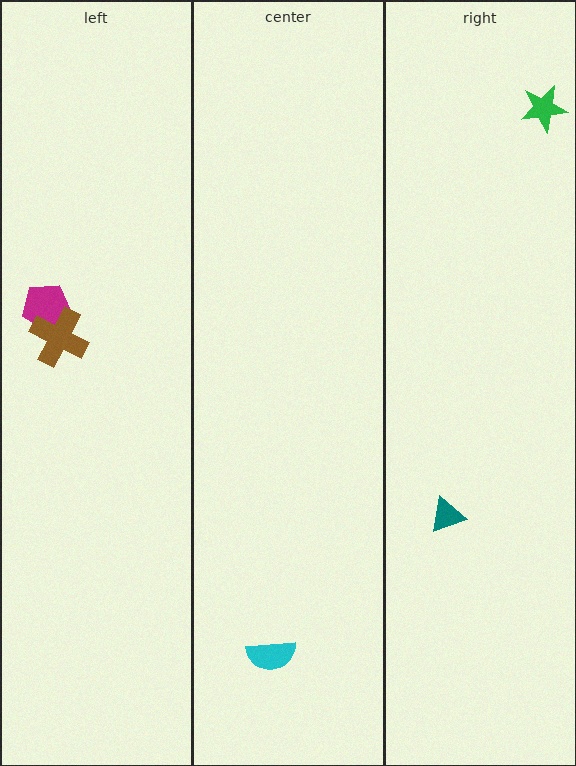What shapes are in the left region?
The magenta pentagon, the brown cross.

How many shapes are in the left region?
2.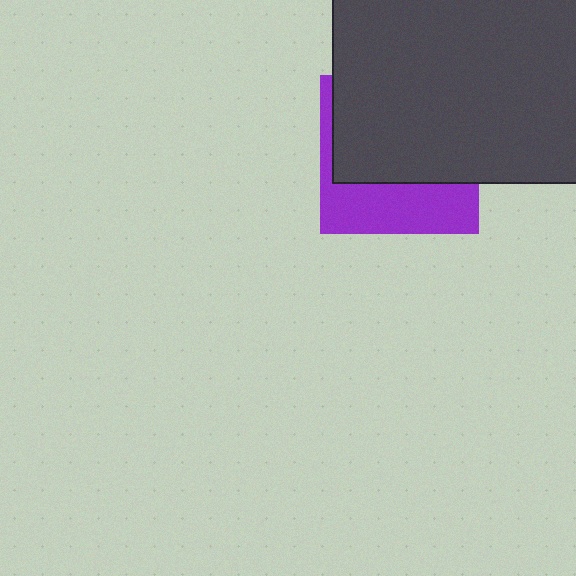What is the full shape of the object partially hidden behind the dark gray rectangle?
The partially hidden object is a purple square.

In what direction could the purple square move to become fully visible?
The purple square could move down. That would shift it out from behind the dark gray rectangle entirely.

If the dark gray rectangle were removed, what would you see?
You would see the complete purple square.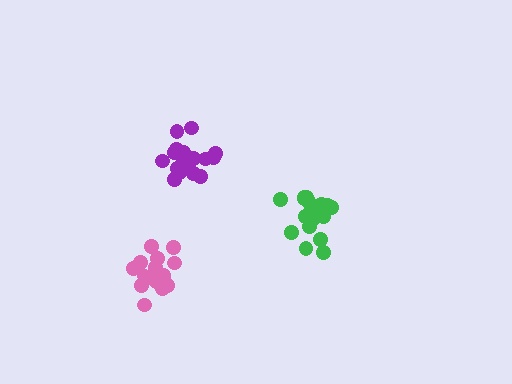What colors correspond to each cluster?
The clusters are colored: green, pink, purple.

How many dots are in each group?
Group 1: 20 dots, Group 2: 19 dots, Group 3: 20 dots (59 total).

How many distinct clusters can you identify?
There are 3 distinct clusters.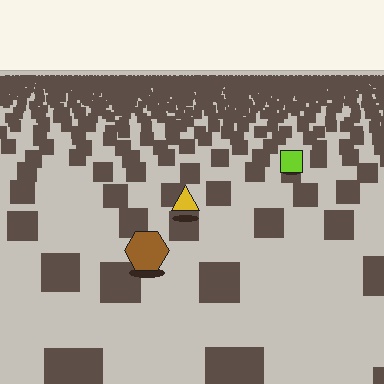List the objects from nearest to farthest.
From nearest to farthest: the brown hexagon, the yellow triangle, the lime square.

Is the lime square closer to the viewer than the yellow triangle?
No. The yellow triangle is closer — you can tell from the texture gradient: the ground texture is coarser near it.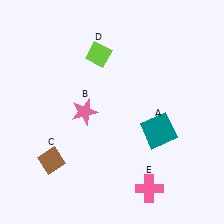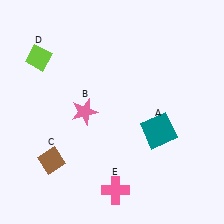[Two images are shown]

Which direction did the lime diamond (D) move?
The lime diamond (D) moved left.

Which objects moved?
The objects that moved are: the lime diamond (D), the pink cross (E).